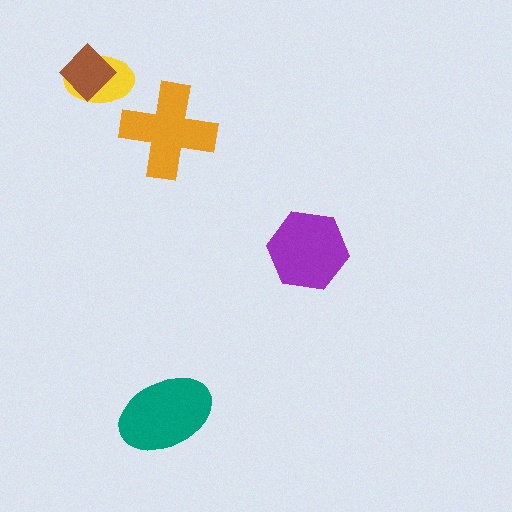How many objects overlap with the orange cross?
0 objects overlap with the orange cross.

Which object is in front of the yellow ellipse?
The brown diamond is in front of the yellow ellipse.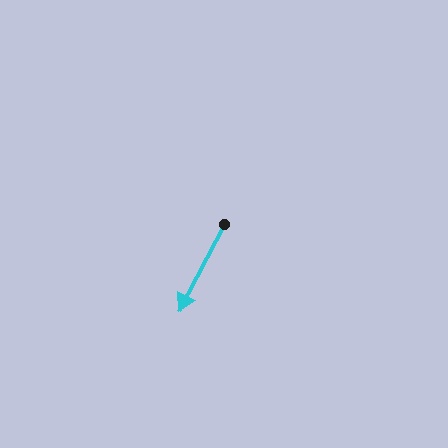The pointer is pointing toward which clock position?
Roughly 7 o'clock.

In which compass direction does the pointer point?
Southwest.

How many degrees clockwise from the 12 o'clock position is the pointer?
Approximately 208 degrees.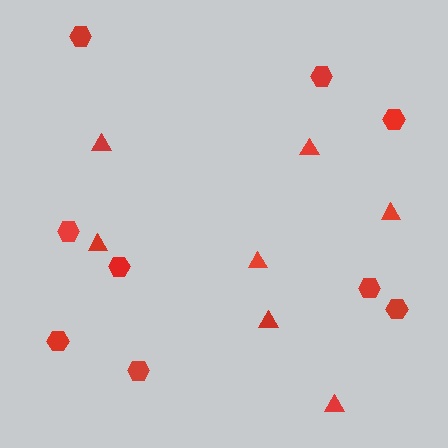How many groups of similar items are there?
There are 2 groups: one group of hexagons (9) and one group of triangles (7).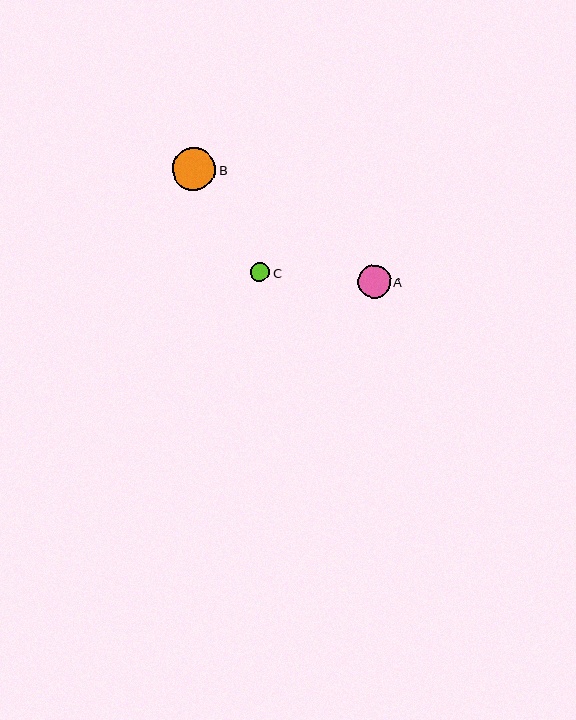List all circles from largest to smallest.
From largest to smallest: B, A, C.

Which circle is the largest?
Circle B is the largest with a size of approximately 43 pixels.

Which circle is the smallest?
Circle C is the smallest with a size of approximately 20 pixels.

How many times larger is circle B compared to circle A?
Circle B is approximately 1.3 times the size of circle A.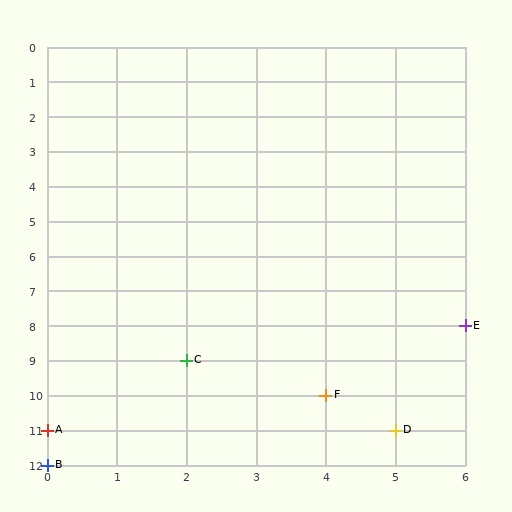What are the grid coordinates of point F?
Point F is at grid coordinates (4, 10).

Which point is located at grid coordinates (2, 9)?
Point C is at (2, 9).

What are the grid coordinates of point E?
Point E is at grid coordinates (6, 8).